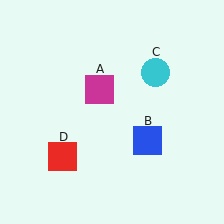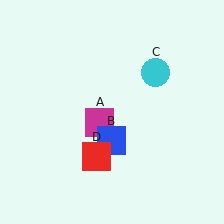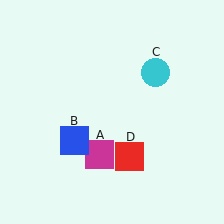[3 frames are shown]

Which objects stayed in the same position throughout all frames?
Cyan circle (object C) remained stationary.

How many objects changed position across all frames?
3 objects changed position: magenta square (object A), blue square (object B), red square (object D).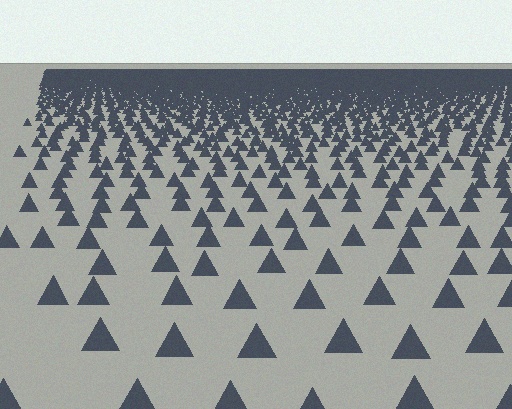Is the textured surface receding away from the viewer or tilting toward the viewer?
The surface is receding away from the viewer. Texture elements get smaller and denser toward the top.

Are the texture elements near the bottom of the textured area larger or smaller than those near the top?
Larger. Near the bottom, elements are closer to the viewer and appear at a bigger on-screen size.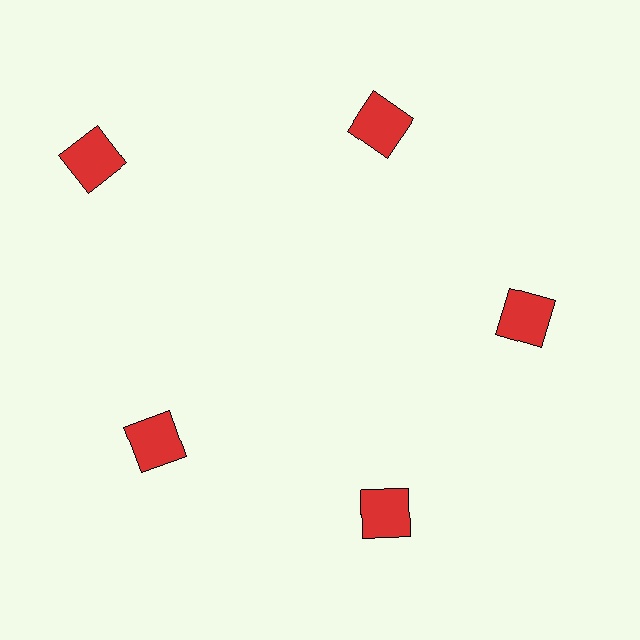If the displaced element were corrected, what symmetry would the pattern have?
It would have 5-fold rotational symmetry — the pattern would map onto itself every 72 degrees.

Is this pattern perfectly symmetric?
No. The 5 red squares are arranged in a ring, but one element near the 10 o'clock position is pushed outward from the center, breaking the 5-fold rotational symmetry.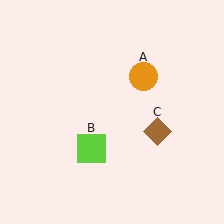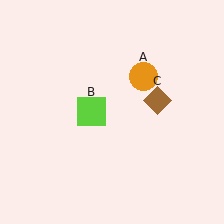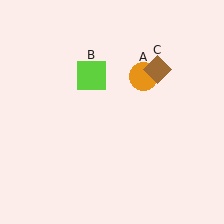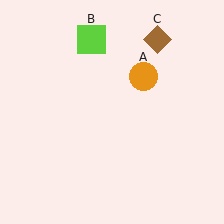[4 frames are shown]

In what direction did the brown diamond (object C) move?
The brown diamond (object C) moved up.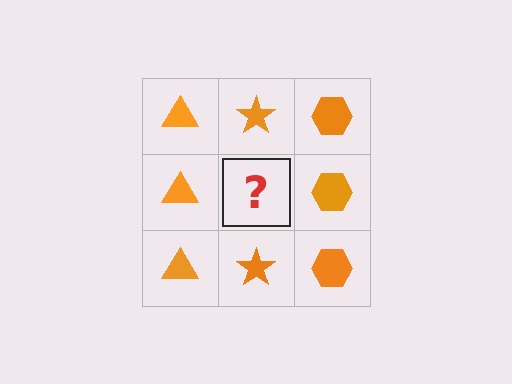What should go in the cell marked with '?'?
The missing cell should contain an orange star.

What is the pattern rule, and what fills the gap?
The rule is that each column has a consistent shape. The gap should be filled with an orange star.